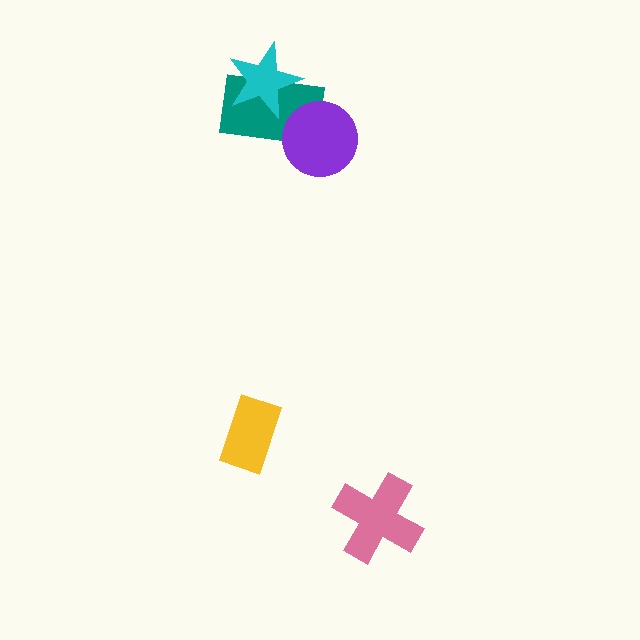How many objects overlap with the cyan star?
1 object overlaps with the cyan star.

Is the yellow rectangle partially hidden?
No, no other shape covers it.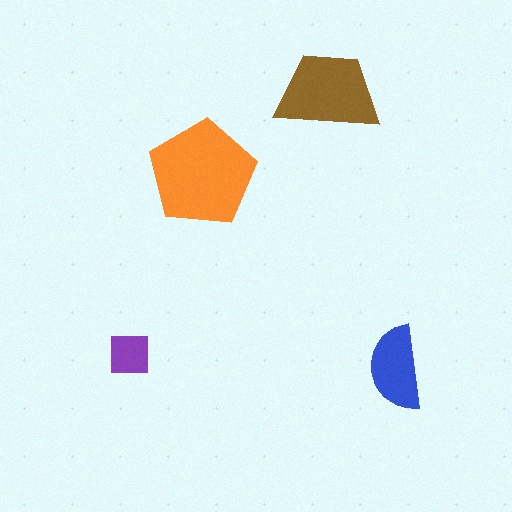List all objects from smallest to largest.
The purple square, the blue semicircle, the brown trapezoid, the orange pentagon.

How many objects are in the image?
There are 4 objects in the image.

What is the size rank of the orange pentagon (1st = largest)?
1st.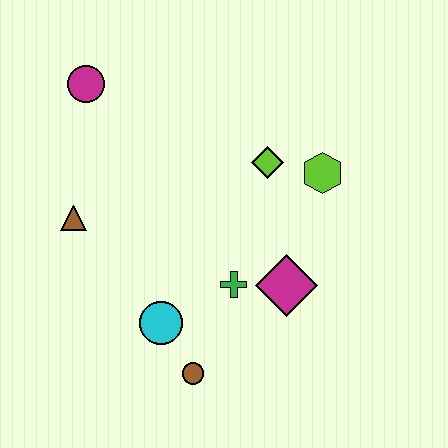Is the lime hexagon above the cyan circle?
Yes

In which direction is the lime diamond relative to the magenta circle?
The lime diamond is to the right of the magenta circle.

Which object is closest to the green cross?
The magenta diamond is closest to the green cross.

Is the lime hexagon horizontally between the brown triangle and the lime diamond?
No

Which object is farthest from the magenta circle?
The brown circle is farthest from the magenta circle.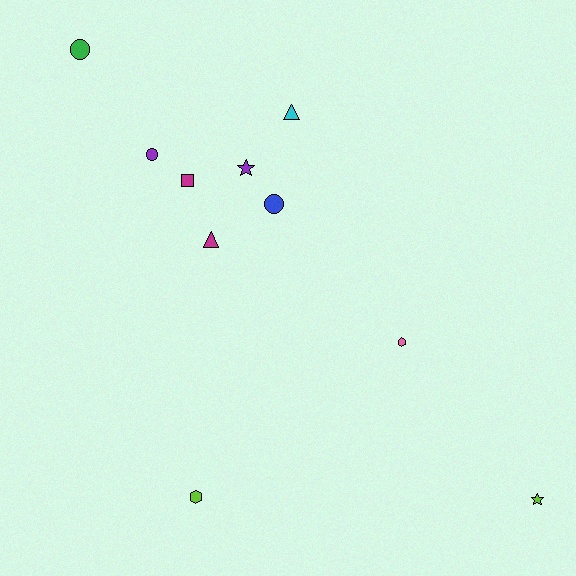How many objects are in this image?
There are 10 objects.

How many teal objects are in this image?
There are no teal objects.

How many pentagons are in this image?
There are no pentagons.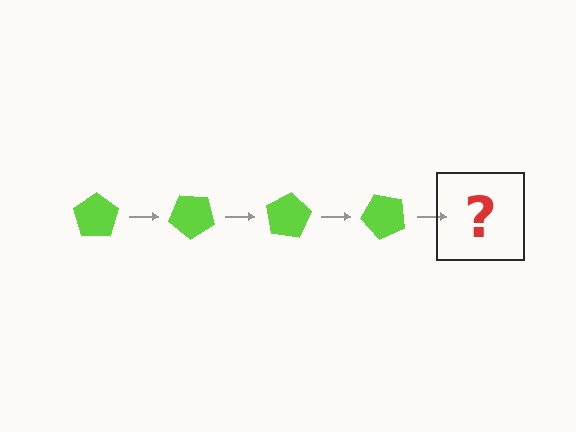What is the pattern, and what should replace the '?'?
The pattern is that the pentagon rotates 40 degrees each step. The '?' should be a lime pentagon rotated 160 degrees.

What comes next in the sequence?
The next element should be a lime pentagon rotated 160 degrees.